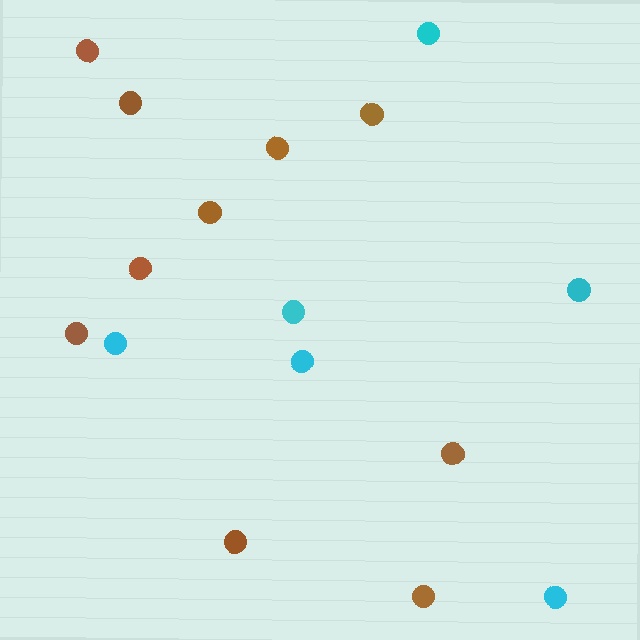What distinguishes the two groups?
There are 2 groups: one group of brown circles (10) and one group of cyan circles (6).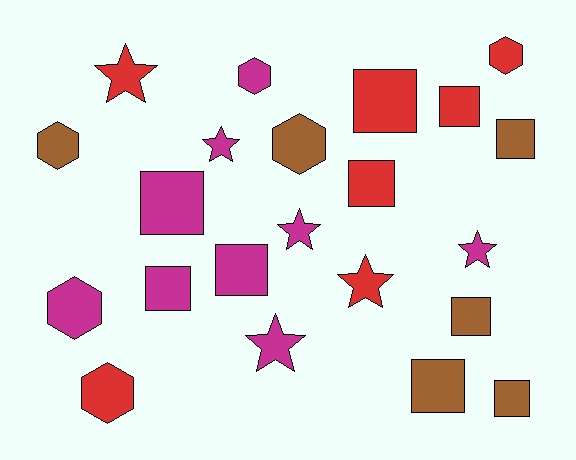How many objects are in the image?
There are 22 objects.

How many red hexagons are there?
There are 2 red hexagons.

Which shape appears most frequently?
Square, with 10 objects.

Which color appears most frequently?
Magenta, with 9 objects.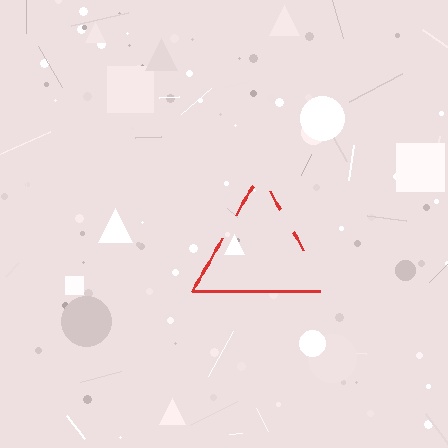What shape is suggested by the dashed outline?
The dashed outline suggests a triangle.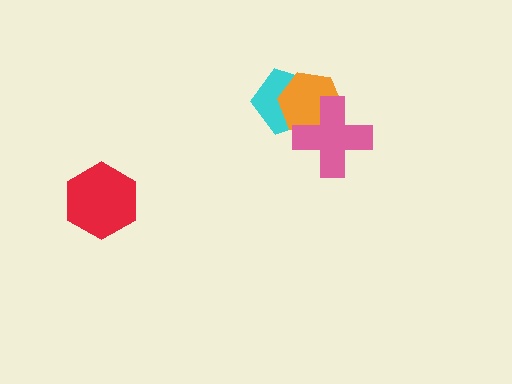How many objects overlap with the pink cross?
2 objects overlap with the pink cross.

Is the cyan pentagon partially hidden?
Yes, it is partially covered by another shape.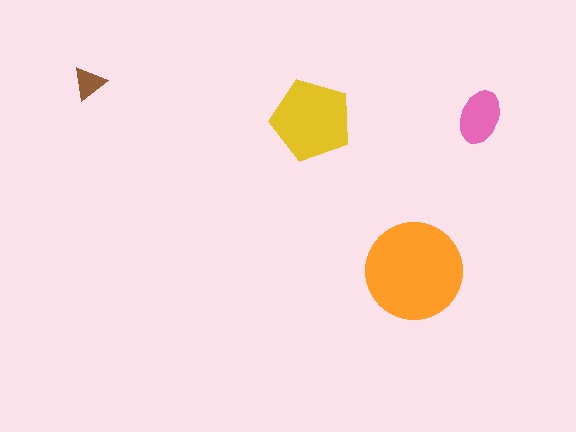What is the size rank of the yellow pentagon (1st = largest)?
2nd.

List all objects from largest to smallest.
The orange circle, the yellow pentagon, the pink ellipse, the brown triangle.